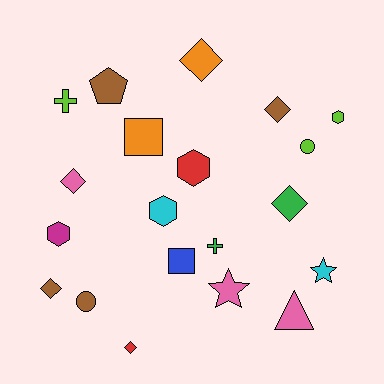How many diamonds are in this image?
There are 6 diamonds.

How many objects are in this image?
There are 20 objects.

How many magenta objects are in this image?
There is 1 magenta object.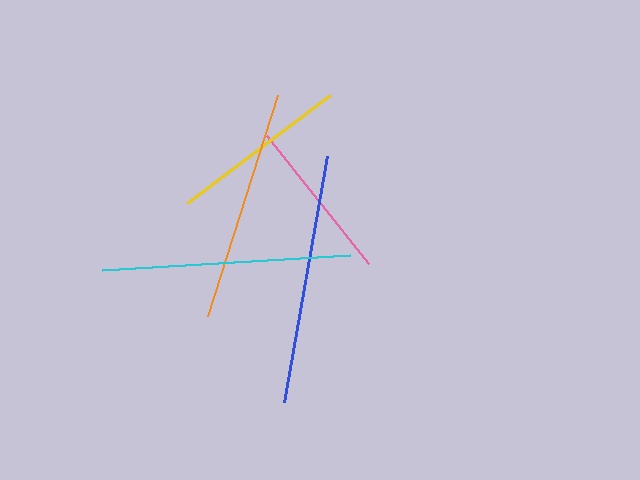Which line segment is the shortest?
The pink line is the shortest at approximately 163 pixels.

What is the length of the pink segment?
The pink segment is approximately 163 pixels long.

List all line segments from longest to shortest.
From longest to shortest: blue, cyan, orange, yellow, pink.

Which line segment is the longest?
The blue line is the longest at approximately 249 pixels.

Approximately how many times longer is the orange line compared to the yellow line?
The orange line is approximately 1.3 times the length of the yellow line.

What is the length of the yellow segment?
The yellow segment is approximately 179 pixels long.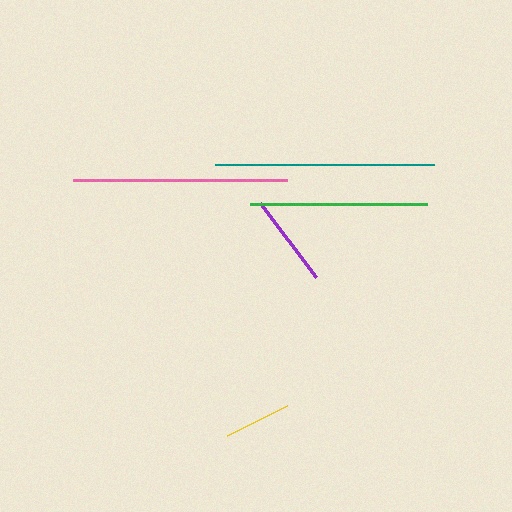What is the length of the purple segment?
The purple segment is approximately 93 pixels long.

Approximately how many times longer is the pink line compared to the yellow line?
The pink line is approximately 3.2 times the length of the yellow line.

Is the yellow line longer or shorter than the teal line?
The teal line is longer than the yellow line.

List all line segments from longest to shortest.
From longest to shortest: teal, pink, green, purple, yellow.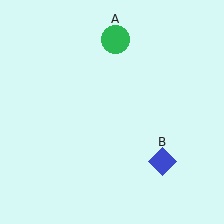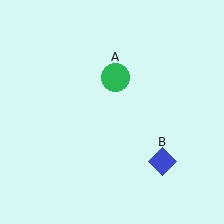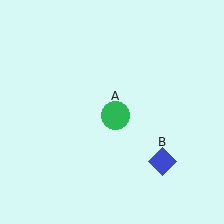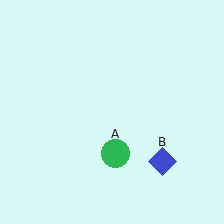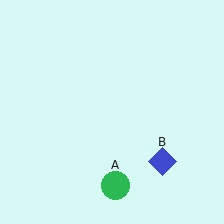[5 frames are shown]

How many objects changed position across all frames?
1 object changed position: green circle (object A).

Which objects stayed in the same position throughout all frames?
Blue diamond (object B) remained stationary.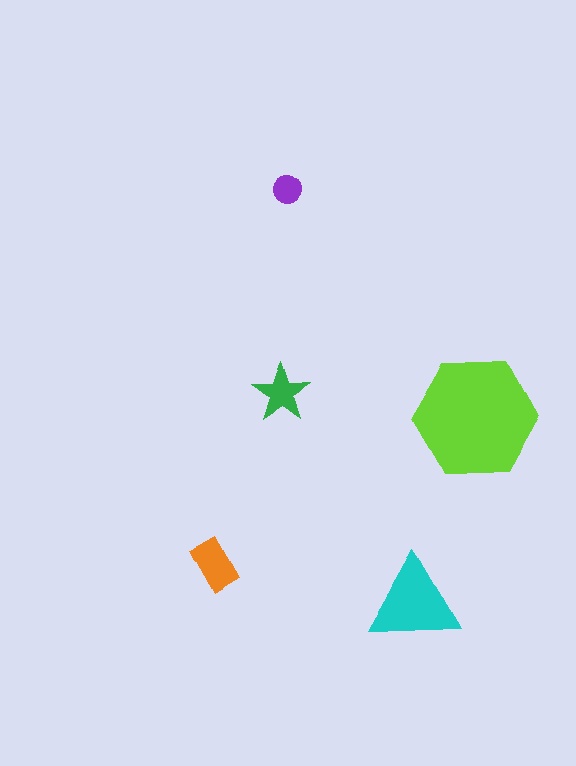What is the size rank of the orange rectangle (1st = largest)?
3rd.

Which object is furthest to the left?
The orange rectangle is leftmost.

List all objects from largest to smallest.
The lime hexagon, the cyan triangle, the orange rectangle, the green star, the purple circle.